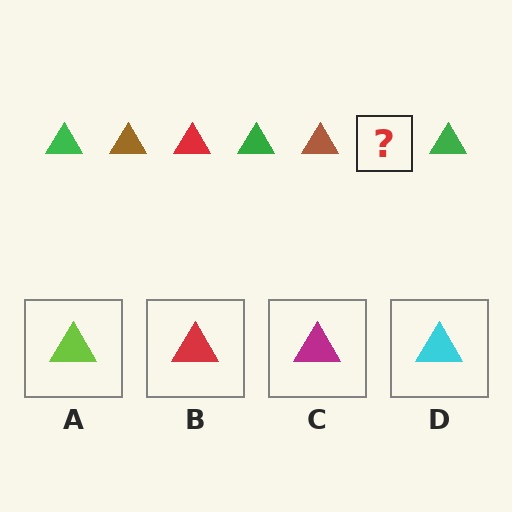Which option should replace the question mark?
Option B.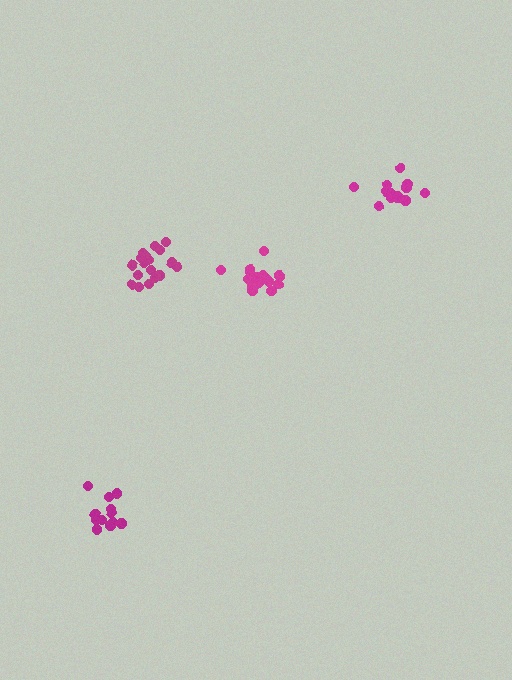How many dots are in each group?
Group 1: 18 dots, Group 2: 12 dots, Group 3: 13 dots, Group 4: 17 dots (60 total).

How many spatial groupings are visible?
There are 4 spatial groupings.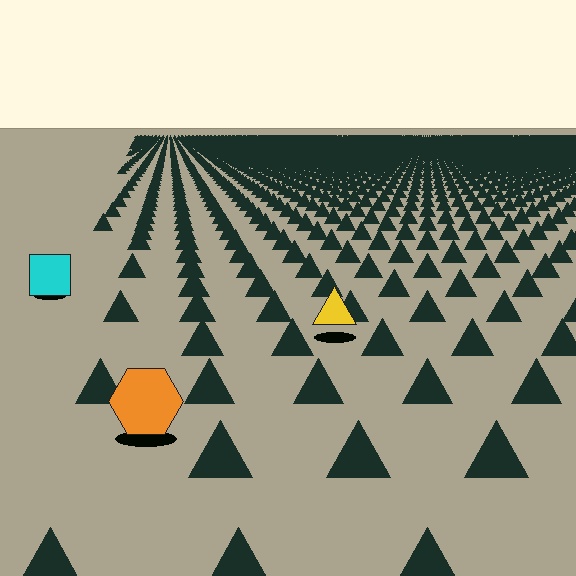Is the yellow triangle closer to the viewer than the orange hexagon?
No. The orange hexagon is closer — you can tell from the texture gradient: the ground texture is coarser near it.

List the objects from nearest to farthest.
From nearest to farthest: the orange hexagon, the yellow triangle, the cyan square.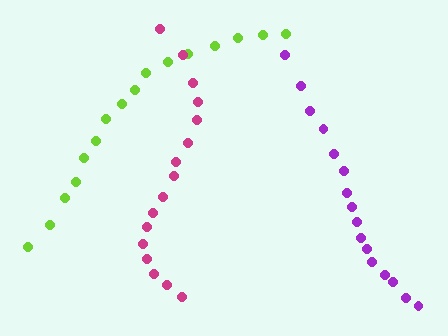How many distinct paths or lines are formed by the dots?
There are 3 distinct paths.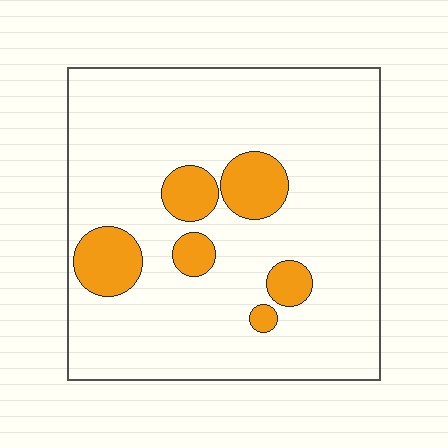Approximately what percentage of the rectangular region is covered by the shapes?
Approximately 15%.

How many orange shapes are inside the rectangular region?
6.